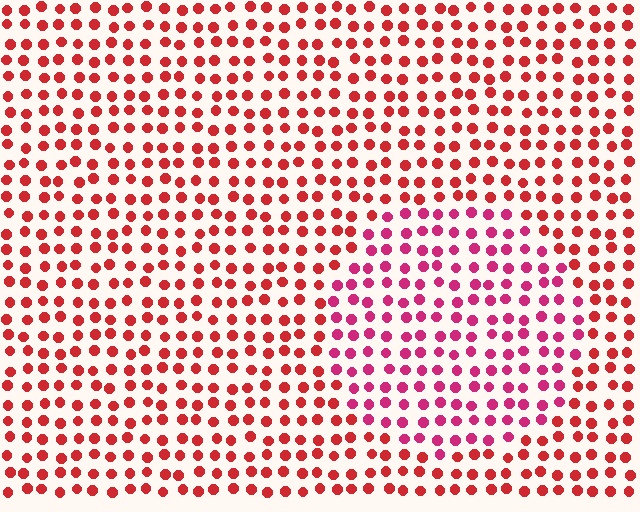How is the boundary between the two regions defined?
The boundary is defined purely by a slight shift in hue (about 27 degrees). Spacing, size, and orientation are identical on both sides.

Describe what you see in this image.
The image is filled with small red elements in a uniform arrangement. A circle-shaped region is visible where the elements are tinted to a slightly different hue, forming a subtle color boundary.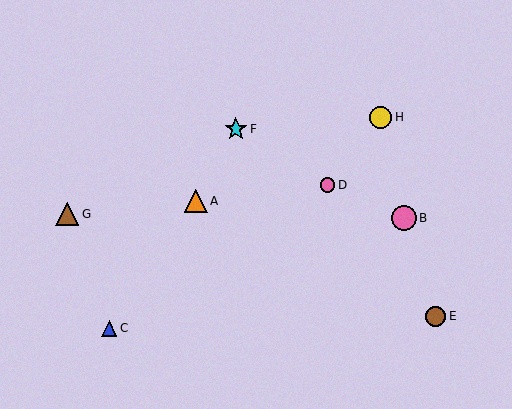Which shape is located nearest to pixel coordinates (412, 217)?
The pink circle (labeled B) at (404, 218) is nearest to that location.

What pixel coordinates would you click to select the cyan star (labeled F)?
Click at (236, 129) to select the cyan star F.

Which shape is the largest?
The pink circle (labeled B) is the largest.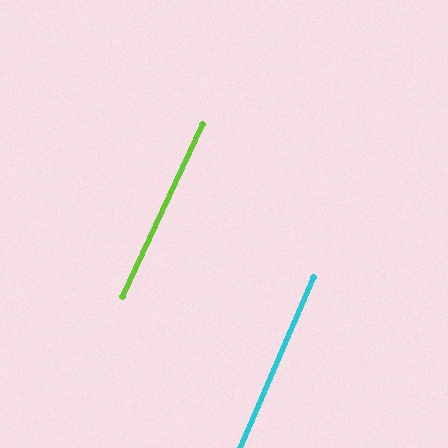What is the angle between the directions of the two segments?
Approximately 2 degrees.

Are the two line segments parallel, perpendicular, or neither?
Parallel — their directions differ by only 1.8°.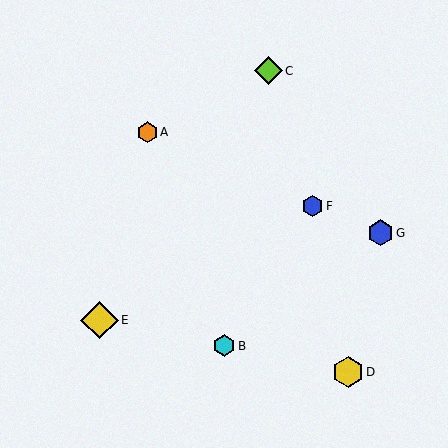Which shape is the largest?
The yellow diamond (labeled E) is the largest.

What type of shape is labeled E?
Shape E is a yellow diamond.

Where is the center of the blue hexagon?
The center of the blue hexagon is at (380, 233).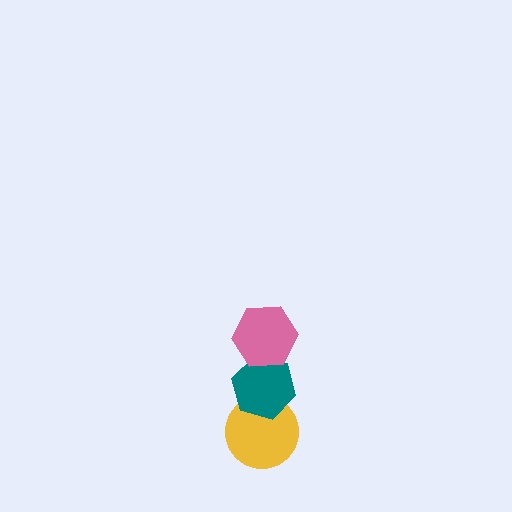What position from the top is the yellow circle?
The yellow circle is 3rd from the top.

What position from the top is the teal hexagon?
The teal hexagon is 2nd from the top.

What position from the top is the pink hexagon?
The pink hexagon is 1st from the top.